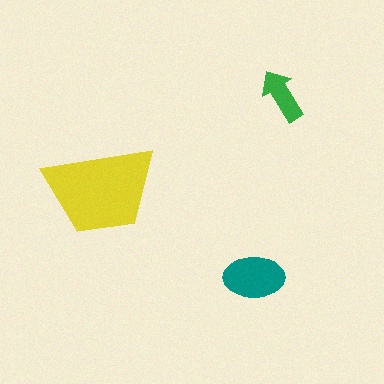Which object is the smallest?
The green arrow.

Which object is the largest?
The yellow trapezoid.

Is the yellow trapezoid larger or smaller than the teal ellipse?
Larger.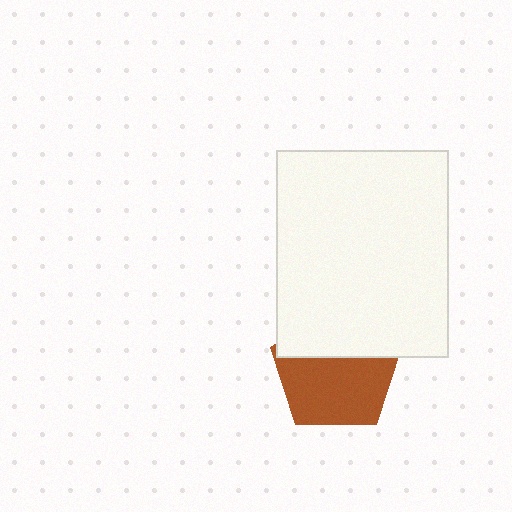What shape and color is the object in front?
The object in front is a white rectangle.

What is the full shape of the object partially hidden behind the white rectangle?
The partially hidden object is a brown pentagon.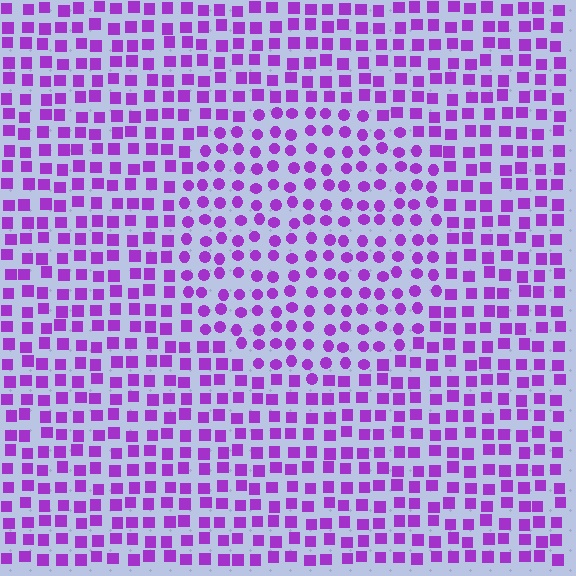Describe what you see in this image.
The image is filled with small purple elements arranged in a uniform grid. A circle-shaped region contains circles, while the surrounding area contains squares. The boundary is defined purely by the change in element shape.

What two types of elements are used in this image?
The image uses circles inside the circle region and squares outside it.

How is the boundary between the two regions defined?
The boundary is defined by a change in element shape: circles inside vs. squares outside. All elements share the same color and spacing.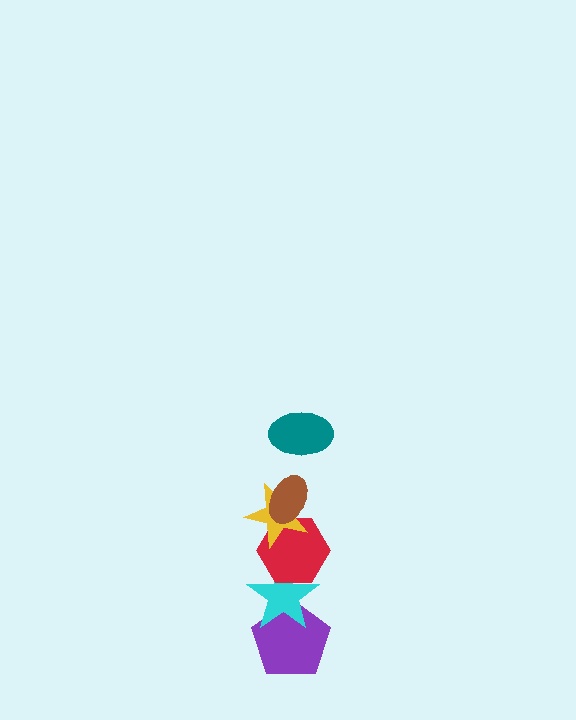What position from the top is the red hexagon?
The red hexagon is 4th from the top.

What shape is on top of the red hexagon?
The yellow star is on top of the red hexagon.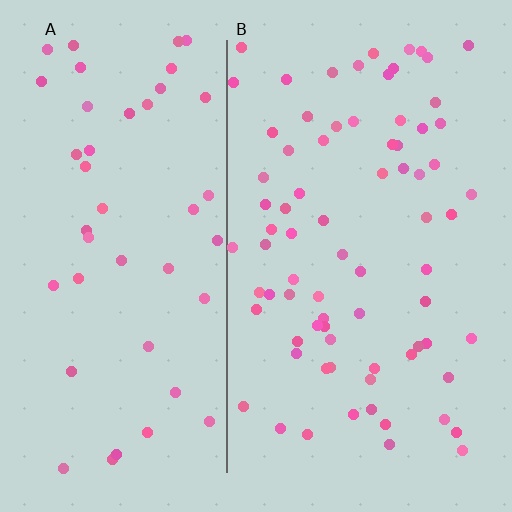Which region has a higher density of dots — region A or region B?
B (the right).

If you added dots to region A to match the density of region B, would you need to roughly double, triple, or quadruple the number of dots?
Approximately double.